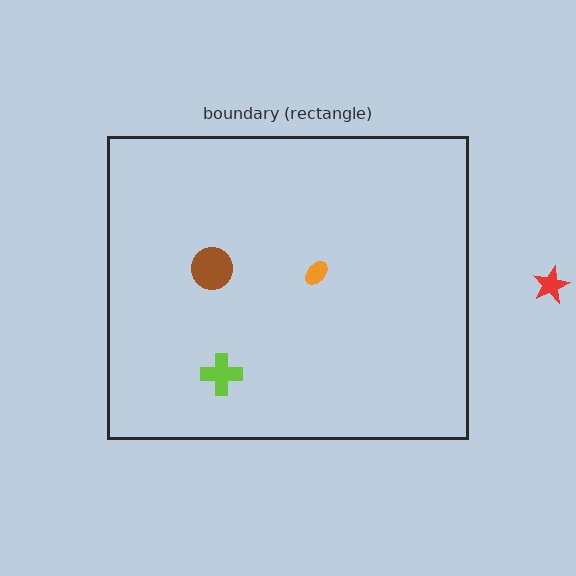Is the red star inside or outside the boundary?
Outside.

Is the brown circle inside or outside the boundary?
Inside.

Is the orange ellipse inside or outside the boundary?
Inside.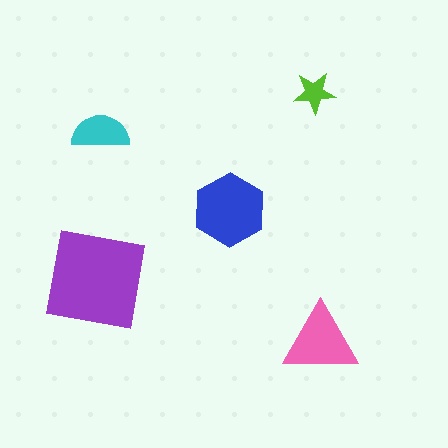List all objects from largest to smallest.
The purple square, the blue hexagon, the pink triangle, the cyan semicircle, the lime star.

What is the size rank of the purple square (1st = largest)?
1st.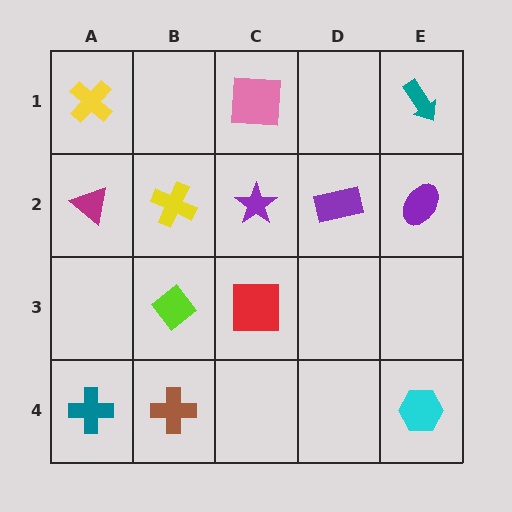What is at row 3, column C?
A red square.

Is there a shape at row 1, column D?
No, that cell is empty.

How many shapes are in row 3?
2 shapes.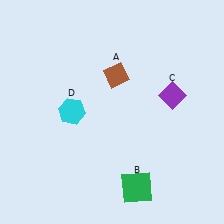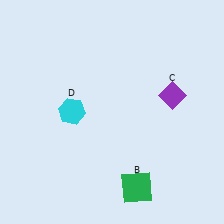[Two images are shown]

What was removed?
The brown diamond (A) was removed in Image 2.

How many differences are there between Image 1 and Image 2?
There is 1 difference between the two images.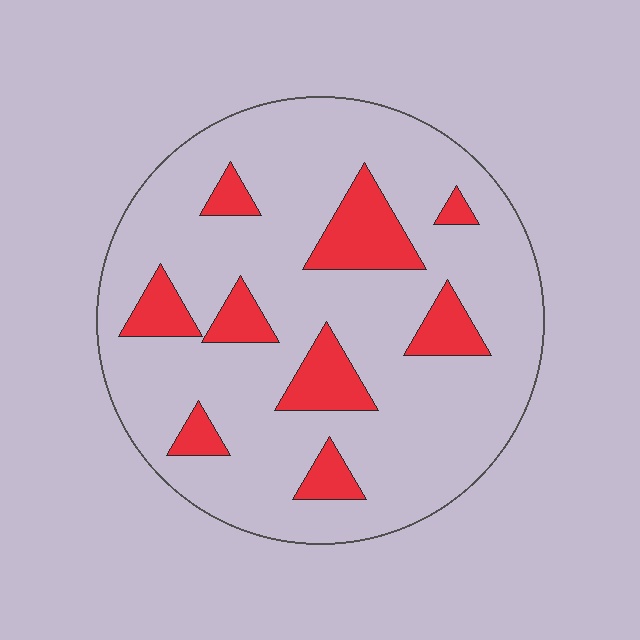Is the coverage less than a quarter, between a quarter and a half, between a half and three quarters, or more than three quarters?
Less than a quarter.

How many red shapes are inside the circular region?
9.